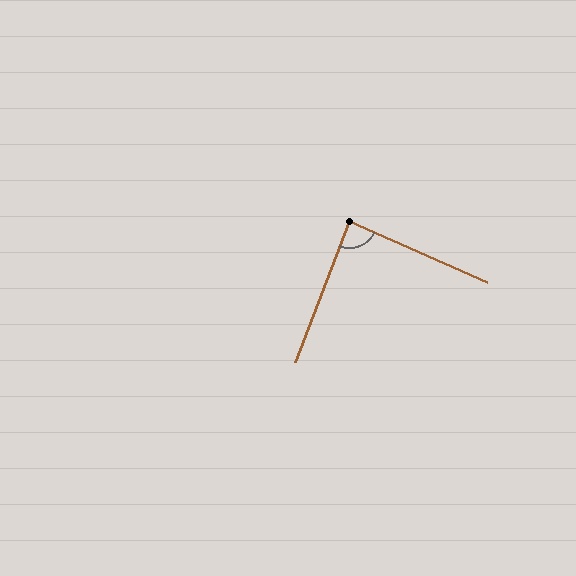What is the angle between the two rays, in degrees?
Approximately 87 degrees.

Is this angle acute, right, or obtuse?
It is approximately a right angle.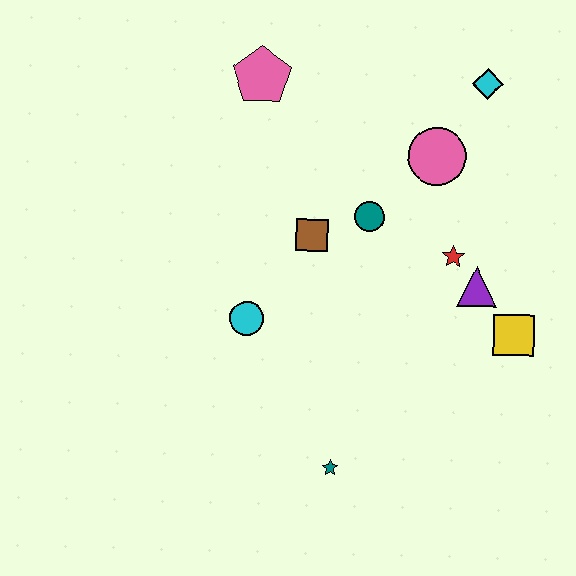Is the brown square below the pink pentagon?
Yes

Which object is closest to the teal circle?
The brown square is closest to the teal circle.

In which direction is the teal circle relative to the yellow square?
The teal circle is to the left of the yellow square.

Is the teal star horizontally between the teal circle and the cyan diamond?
No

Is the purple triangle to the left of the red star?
No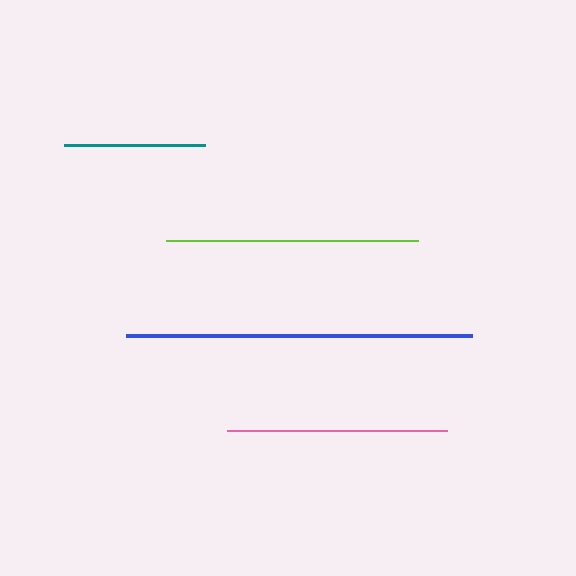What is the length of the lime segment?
The lime segment is approximately 252 pixels long.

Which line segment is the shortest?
The teal line is the shortest at approximately 141 pixels.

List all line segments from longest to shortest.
From longest to shortest: blue, lime, pink, teal.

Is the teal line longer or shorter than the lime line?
The lime line is longer than the teal line.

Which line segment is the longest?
The blue line is the longest at approximately 346 pixels.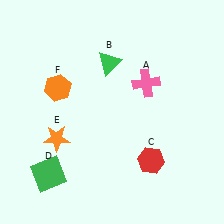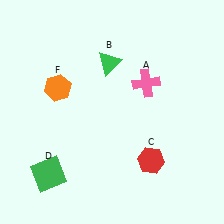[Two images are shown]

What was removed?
The orange star (E) was removed in Image 2.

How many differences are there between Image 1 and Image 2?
There is 1 difference between the two images.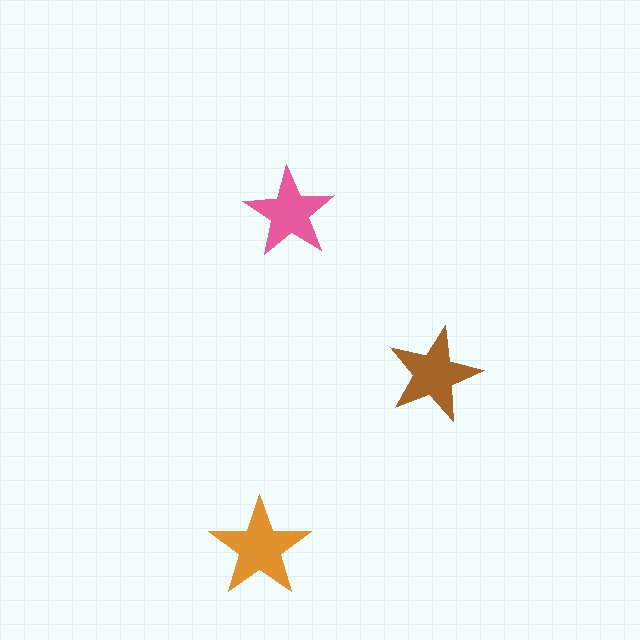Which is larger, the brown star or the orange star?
The orange one.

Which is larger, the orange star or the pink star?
The orange one.